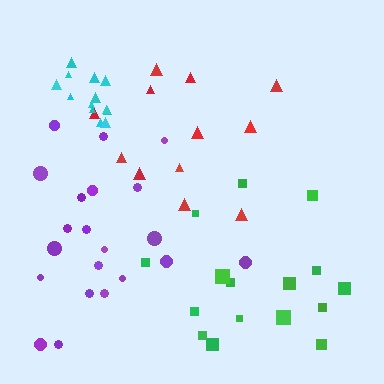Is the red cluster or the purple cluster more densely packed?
Purple.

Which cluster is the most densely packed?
Cyan.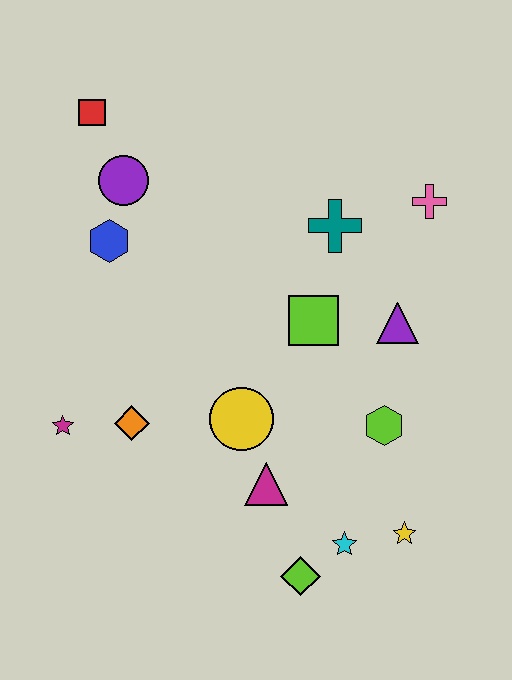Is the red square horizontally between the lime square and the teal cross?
No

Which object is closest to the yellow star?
The cyan star is closest to the yellow star.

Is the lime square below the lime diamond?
No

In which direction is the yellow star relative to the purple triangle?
The yellow star is below the purple triangle.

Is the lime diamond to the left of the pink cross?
Yes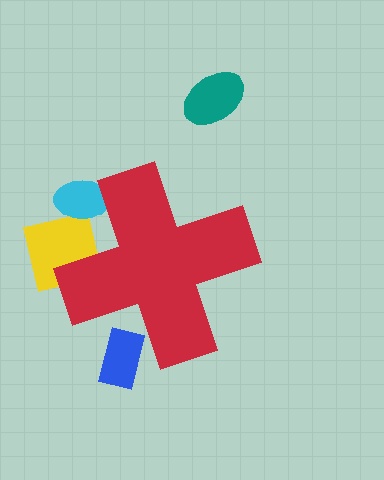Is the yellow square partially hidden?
Yes, the yellow square is partially hidden behind the red cross.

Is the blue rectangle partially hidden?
Yes, the blue rectangle is partially hidden behind the red cross.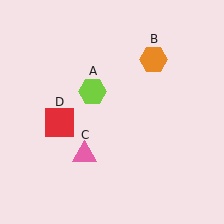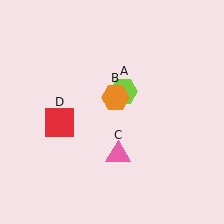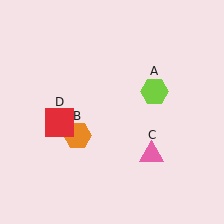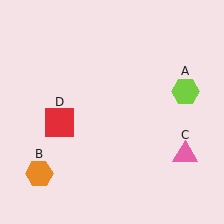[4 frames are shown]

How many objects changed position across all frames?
3 objects changed position: lime hexagon (object A), orange hexagon (object B), pink triangle (object C).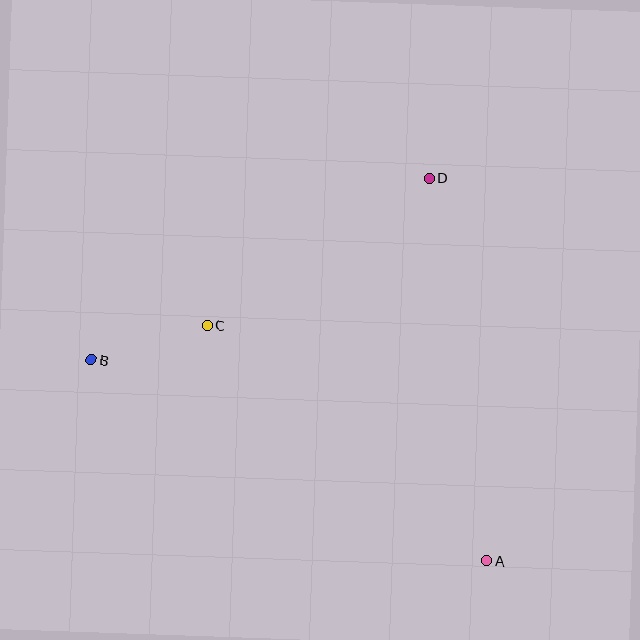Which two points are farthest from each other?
Points A and B are farthest from each other.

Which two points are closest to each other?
Points B and C are closest to each other.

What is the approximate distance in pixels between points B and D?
The distance between B and D is approximately 384 pixels.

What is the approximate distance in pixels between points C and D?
The distance between C and D is approximately 267 pixels.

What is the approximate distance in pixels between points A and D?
The distance between A and D is approximately 387 pixels.